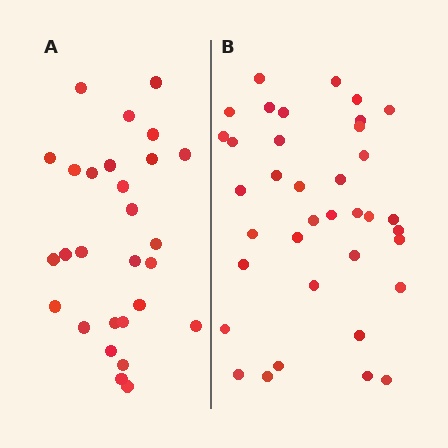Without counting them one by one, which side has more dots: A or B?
Region B (the right region) has more dots.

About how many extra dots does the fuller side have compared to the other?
Region B has roughly 8 or so more dots than region A.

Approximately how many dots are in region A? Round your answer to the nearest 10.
About 30 dots. (The exact count is 28, which rounds to 30.)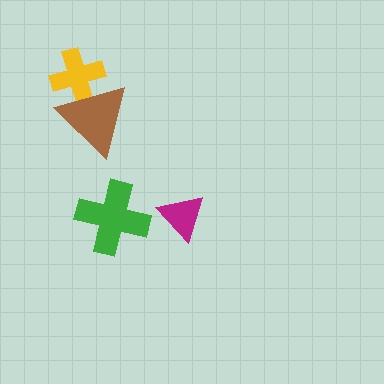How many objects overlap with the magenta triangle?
0 objects overlap with the magenta triangle.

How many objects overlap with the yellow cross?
1 object overlaps with the yellow cross.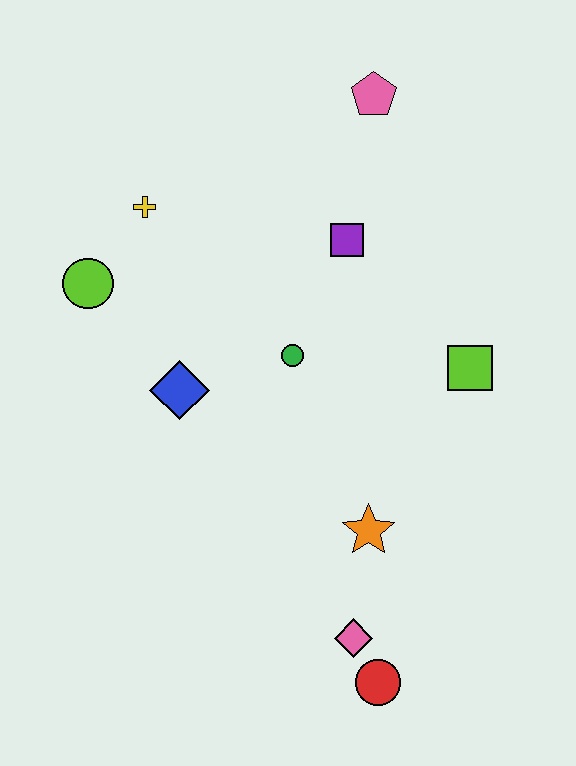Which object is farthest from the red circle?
The pink pentagon is farthest from the red circle.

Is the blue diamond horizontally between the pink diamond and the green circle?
No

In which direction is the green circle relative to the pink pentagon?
The green circle is below the pink pentagon.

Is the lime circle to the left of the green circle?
Yes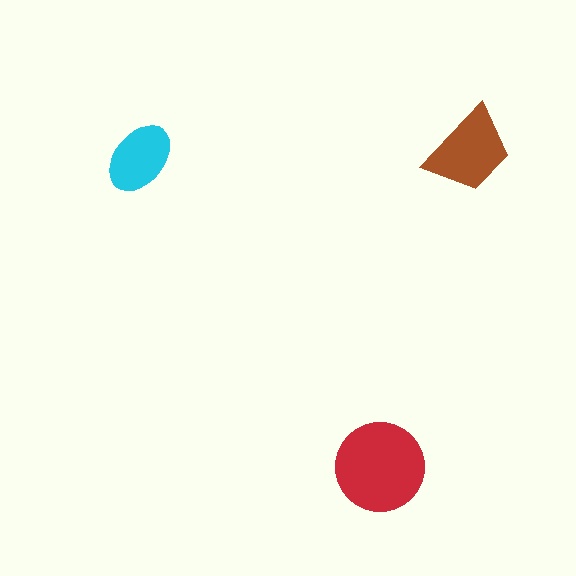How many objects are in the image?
There are 3 objects in the image.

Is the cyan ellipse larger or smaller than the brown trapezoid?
Smaller.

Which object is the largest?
The red circle.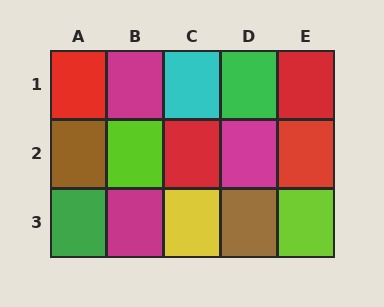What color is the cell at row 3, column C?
Yellow.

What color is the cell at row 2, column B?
Lime.